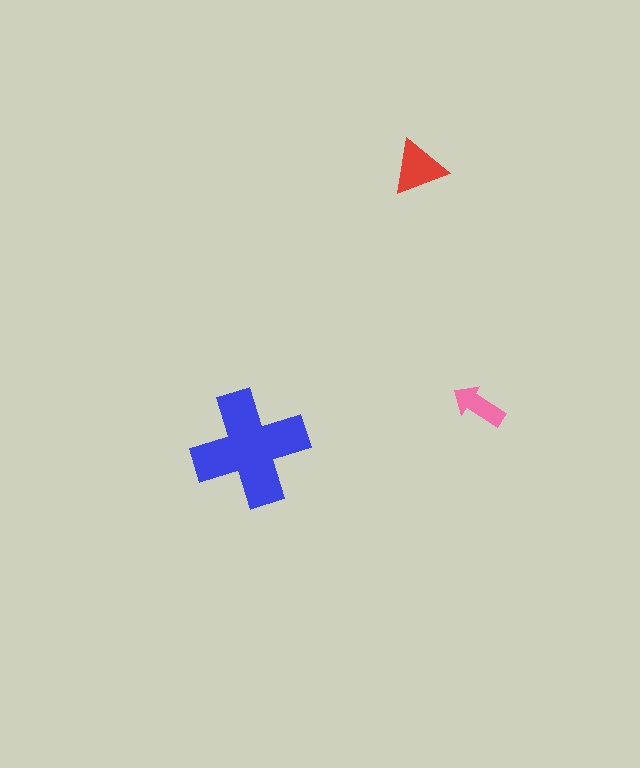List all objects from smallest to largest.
The pink arrow, the red triangle, the blue cross.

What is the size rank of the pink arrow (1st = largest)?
3rd.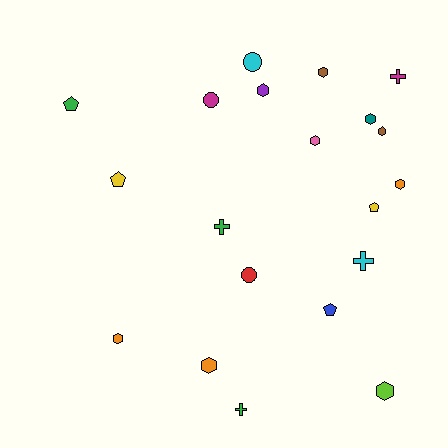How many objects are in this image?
There are 20 objects.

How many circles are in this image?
There are 3 circles.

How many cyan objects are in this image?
There are 2 cyan objects.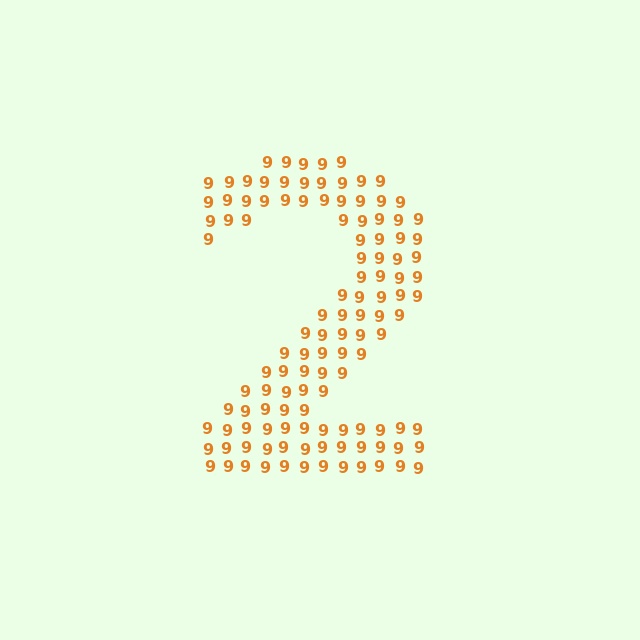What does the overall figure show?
The overall figure shows the digit 2.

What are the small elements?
The small elements are digit 9's.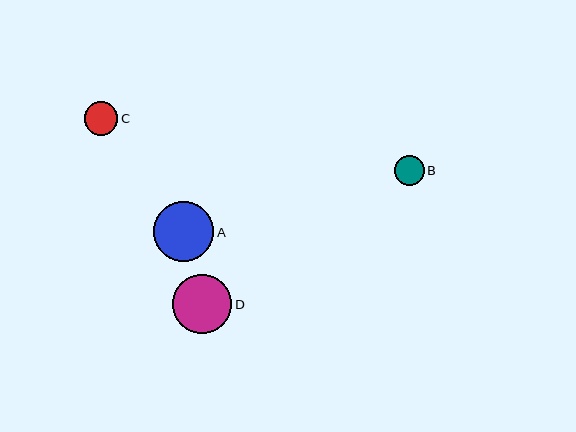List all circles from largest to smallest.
From largest to smallest: A, D, C, B.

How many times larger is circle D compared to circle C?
Circle D is approximately 1.8 times the size of circle C.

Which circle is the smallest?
Circle B is the smallest with a size of approximately 30 pixels.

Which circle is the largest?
Circle A is the largest with a size of approximately 60 pixels.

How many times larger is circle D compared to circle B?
Circle D is approximately 2.0 times the size of circle B.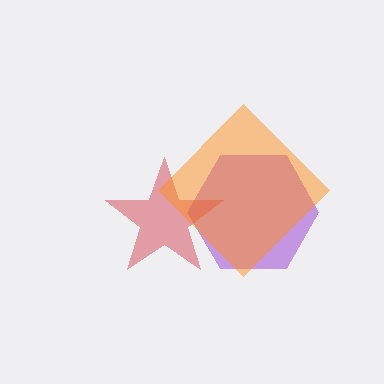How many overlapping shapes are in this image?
There are 3 overlapping shapes in the image.